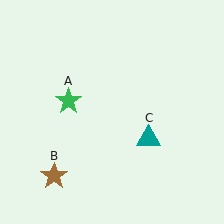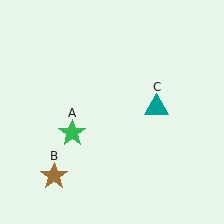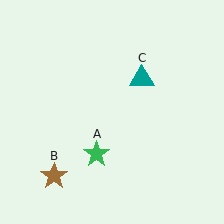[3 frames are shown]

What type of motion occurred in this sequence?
The green star (object A), teal triangle (object C) rotated counterclockwise around the center of the scene.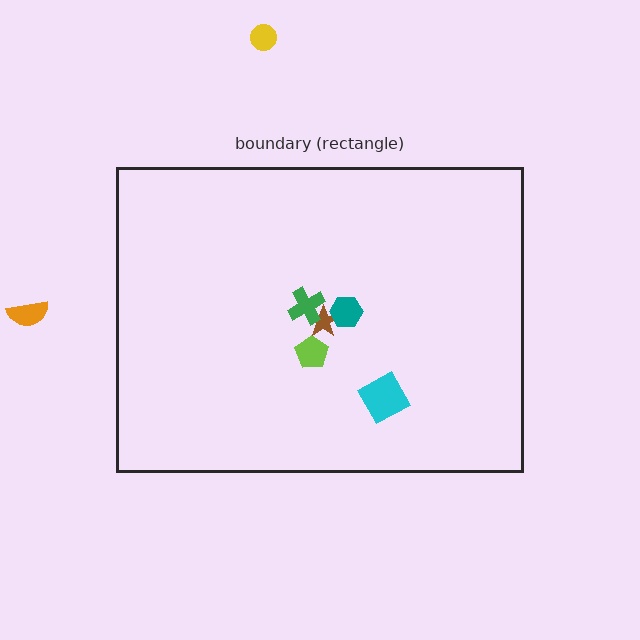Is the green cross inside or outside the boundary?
Inside.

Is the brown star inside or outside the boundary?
Inside.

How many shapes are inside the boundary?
5 inside, 2 outside.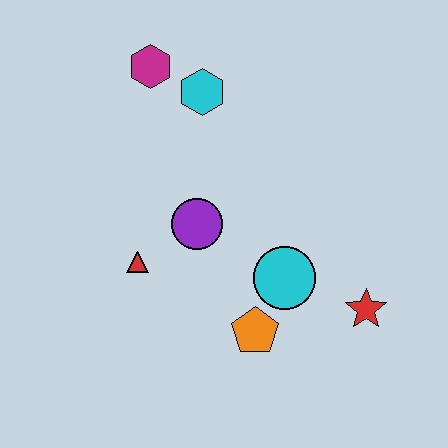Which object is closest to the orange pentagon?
The cyan circle is closest to the orange pentagon.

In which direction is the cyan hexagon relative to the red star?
The cyan hexagon is above the red star.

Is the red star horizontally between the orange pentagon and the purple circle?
No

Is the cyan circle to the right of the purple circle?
Yes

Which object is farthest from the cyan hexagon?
The red star is farthest from the cyan hexagon.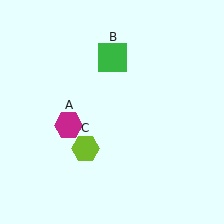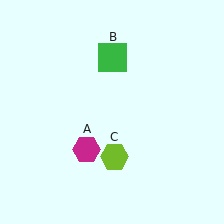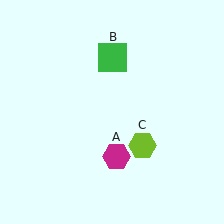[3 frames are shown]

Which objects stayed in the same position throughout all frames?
Green square (object B) remained stationary.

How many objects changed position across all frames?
2 objects changed position: magenta hexagon (object A), lime hexagon (object C).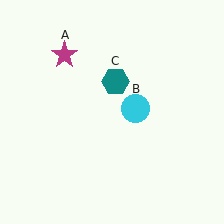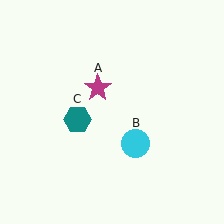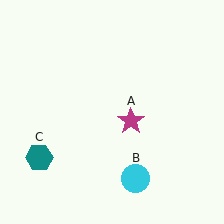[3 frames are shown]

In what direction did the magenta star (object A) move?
The magenta star (object A) moved down and to the right.